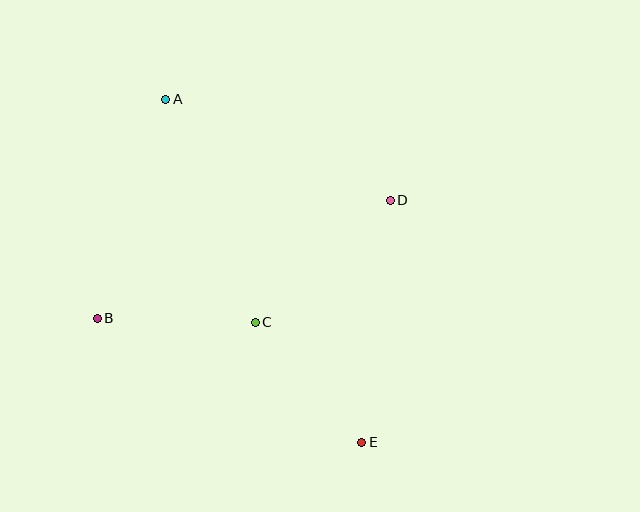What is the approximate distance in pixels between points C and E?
The distance between C and E is approximately 160 pixels.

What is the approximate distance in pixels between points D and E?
The distance between D and E is approximately 244 pixels.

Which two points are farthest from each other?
Points A and E are farthest from each other.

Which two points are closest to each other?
Points B and C are closest to each other.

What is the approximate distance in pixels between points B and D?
The distance between B and D is approximately 316 pixels.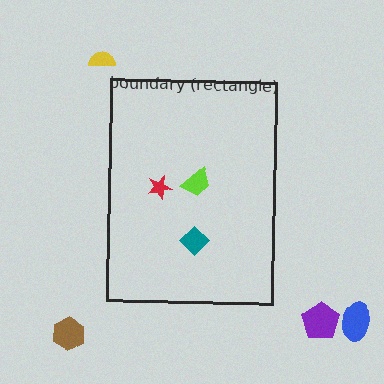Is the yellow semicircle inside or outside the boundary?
Outside.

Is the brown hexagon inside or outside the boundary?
Outside.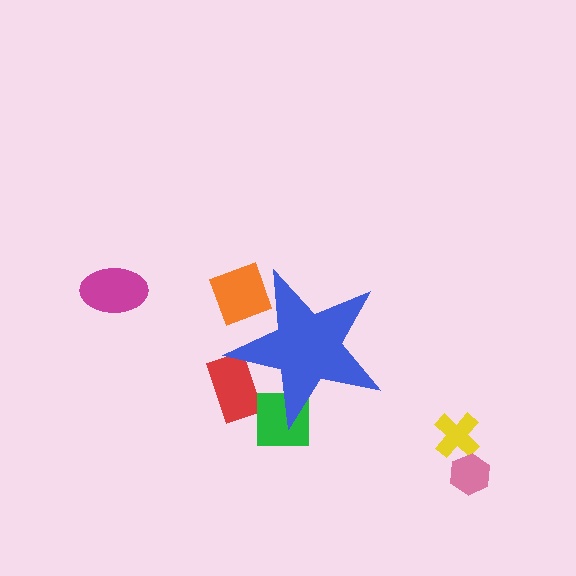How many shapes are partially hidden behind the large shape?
3 shapes are partially hidden.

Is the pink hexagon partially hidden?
No, the pink hexagon is fully visible.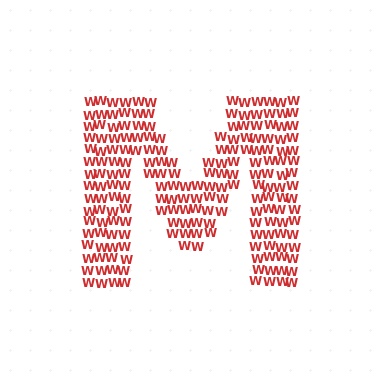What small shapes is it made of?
It is made of small letter W's.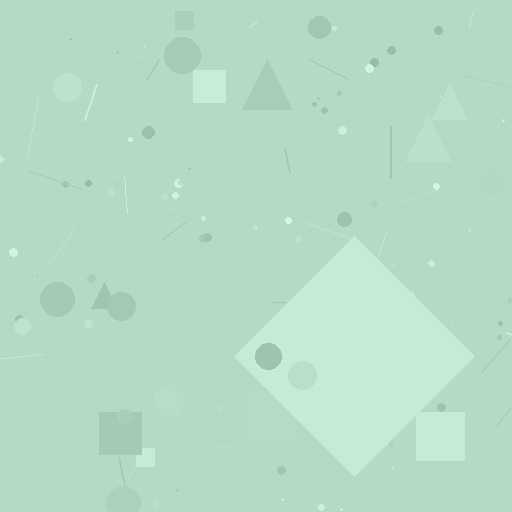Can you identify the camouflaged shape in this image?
The camouflaged shape is a diamond.